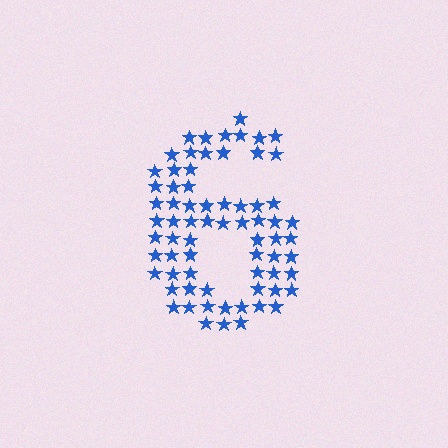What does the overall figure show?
The overall figure shows the digit 6.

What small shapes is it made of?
It is made of small stars.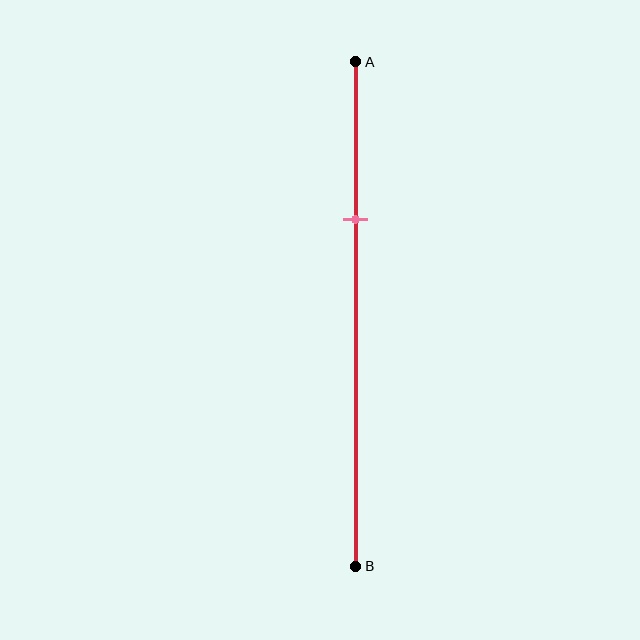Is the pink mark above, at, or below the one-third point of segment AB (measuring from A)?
The pink mark is approximately at the one-third point of segment AB.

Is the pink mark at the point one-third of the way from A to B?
Yes, the mark is approximately at the one-third point.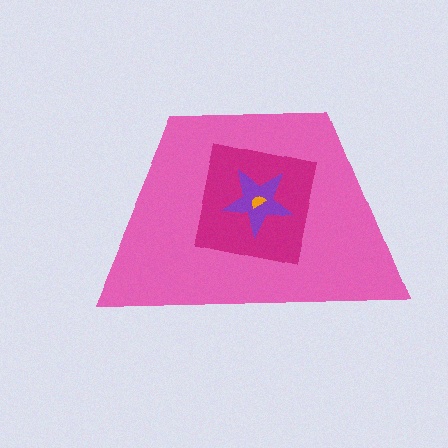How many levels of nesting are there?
4.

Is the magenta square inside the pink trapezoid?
Yes.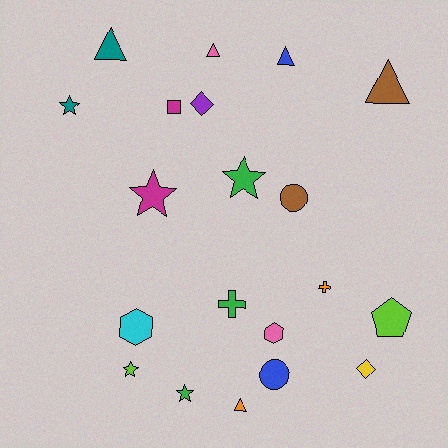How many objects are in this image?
There are 20 objects.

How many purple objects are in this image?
There is 1 purple object.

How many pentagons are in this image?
There is 1 pentagon.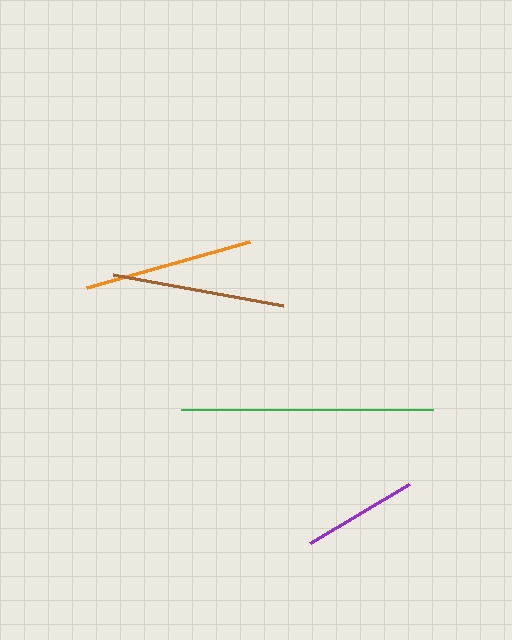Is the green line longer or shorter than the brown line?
The green line is longer than the brown line.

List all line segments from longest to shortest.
From longest to shortest: green, brown, orange, purple.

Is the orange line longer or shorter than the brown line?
The brown line is longer than the orange line.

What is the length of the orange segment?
The orange segment is approximately 170 pixels long.